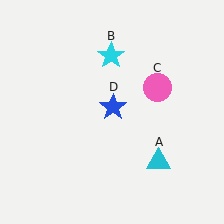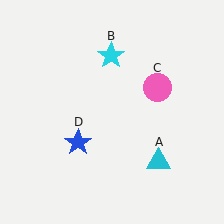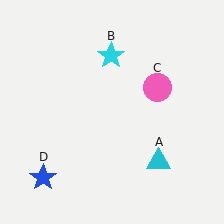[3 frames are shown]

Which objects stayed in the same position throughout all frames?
Cyan triangle (object A) and cyan star (object B) and pink circle (object C) remained stationary.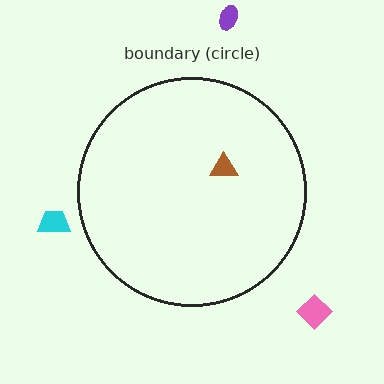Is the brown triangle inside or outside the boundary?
Inside.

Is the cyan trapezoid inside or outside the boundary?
Outside.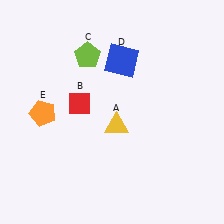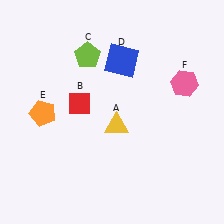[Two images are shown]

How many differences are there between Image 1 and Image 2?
There is 1 difference between the two images.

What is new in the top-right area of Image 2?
A pink hexagon (F) was added in the top-right area of Image 2.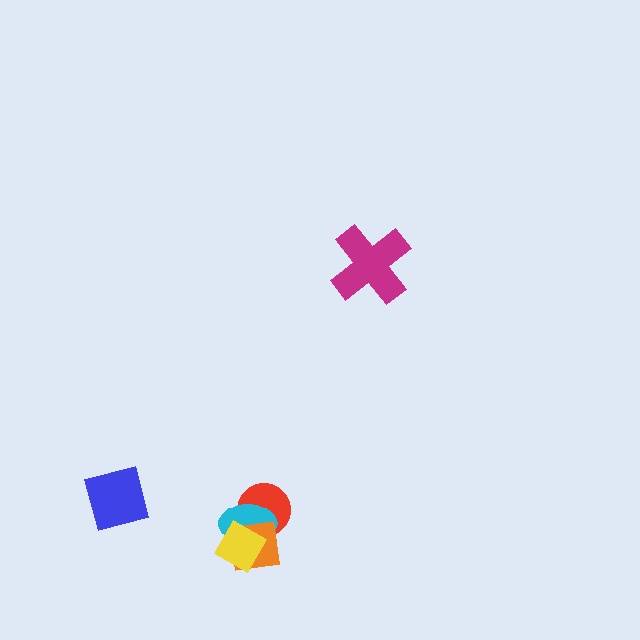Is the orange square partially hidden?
Yes, it is partially covered by another shape.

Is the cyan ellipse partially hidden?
Yes, it is partially covered by another shape.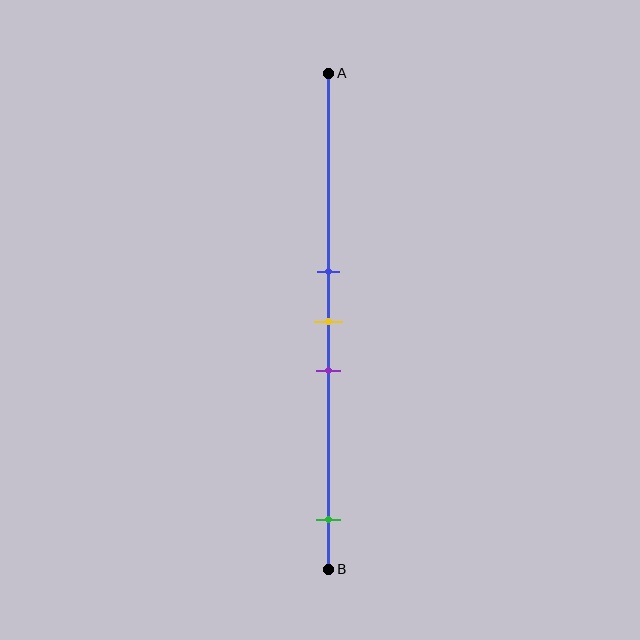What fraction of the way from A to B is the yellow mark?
The yellow mark is approximately 50% (0.5) of the way from A to B.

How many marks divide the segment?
There are 4 marks dividing the segment.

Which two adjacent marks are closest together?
The blue and yellow marks are the closest adjacent pair.